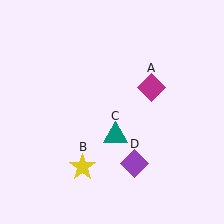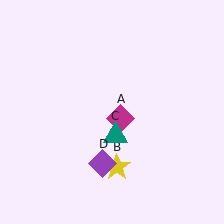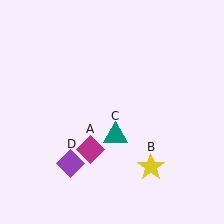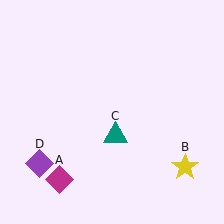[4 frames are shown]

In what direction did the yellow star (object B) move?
The yellow star (object B) moved right.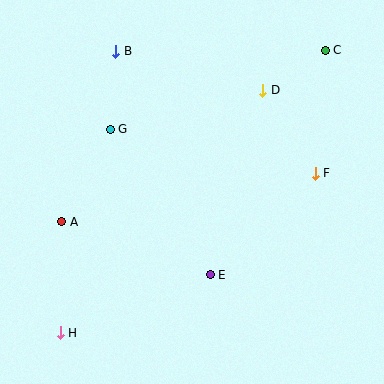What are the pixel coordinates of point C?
Point C is at (325, 50).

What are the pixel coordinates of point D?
Point D is at (263, 90).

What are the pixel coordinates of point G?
Point G is at (110, 129).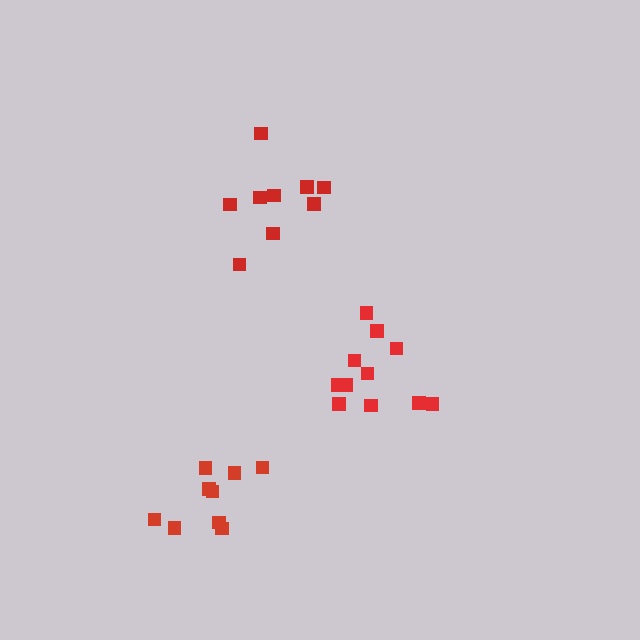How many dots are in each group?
Group 1: 11 dots, Group 2: 9 dots, Group 3: 9 dots (29 total).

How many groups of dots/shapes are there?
There are 3 groups.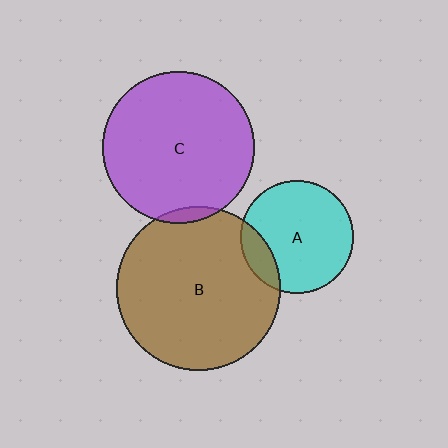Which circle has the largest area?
Circle B (brown).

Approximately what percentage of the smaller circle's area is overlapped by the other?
Approximately 15%.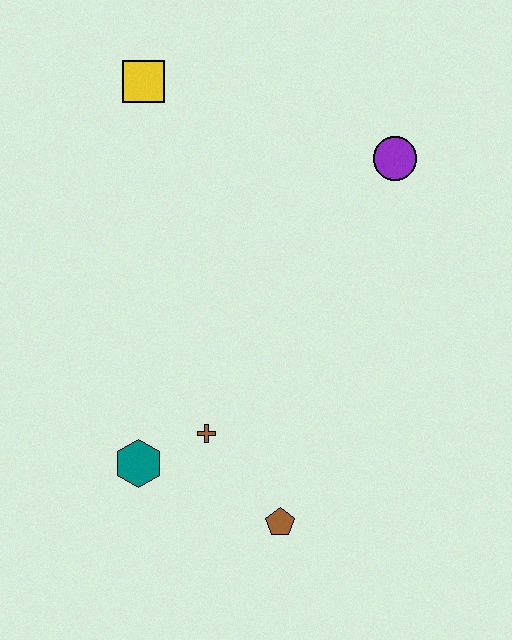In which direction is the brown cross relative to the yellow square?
The brown cross is below the yellow square.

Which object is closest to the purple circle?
The yellow square is closest to the purple circle.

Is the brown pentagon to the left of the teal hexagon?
No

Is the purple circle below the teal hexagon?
No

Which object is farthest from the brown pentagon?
The yellow square is farthest from the brown pentagon.